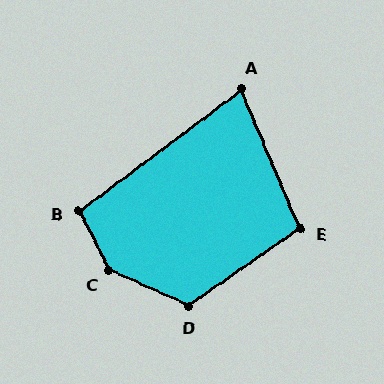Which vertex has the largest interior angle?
C, at approximately 141 degrees.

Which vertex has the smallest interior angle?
A, at approximately 76 degrees.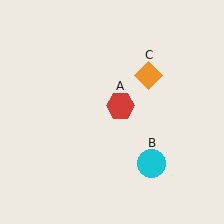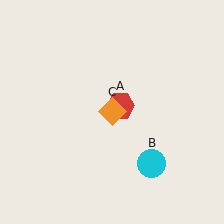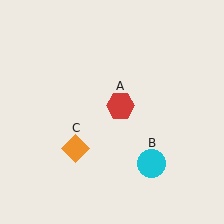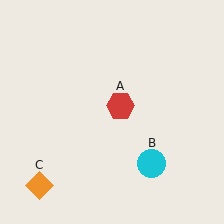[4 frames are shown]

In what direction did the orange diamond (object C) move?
The orange diamond (object C) moved down and to the left.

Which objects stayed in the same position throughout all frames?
Red hexagon (object A) and cyan circle (object B) remained stationary.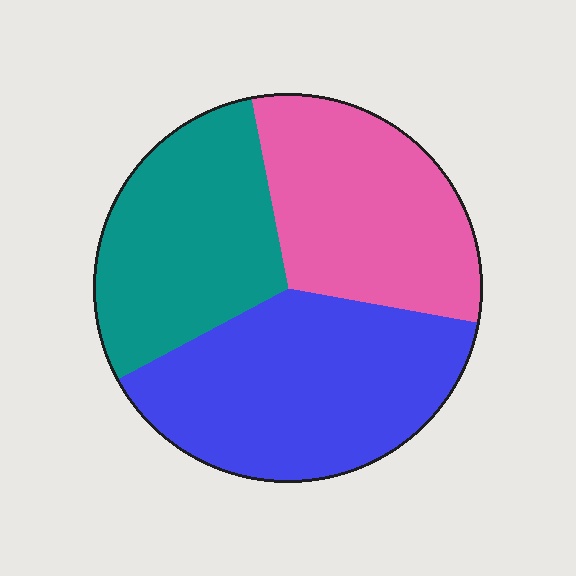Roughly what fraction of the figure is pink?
Pink takes up about one third (1/3) of the figure.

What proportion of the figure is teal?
Teal takes up about one third (1/3) of the figure.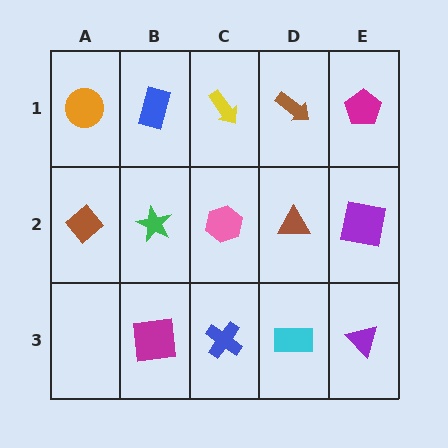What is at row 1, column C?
A yellow arrow.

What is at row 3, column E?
A purple triangle.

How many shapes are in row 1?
5 shapes.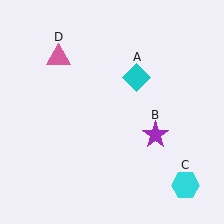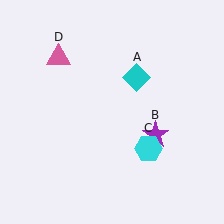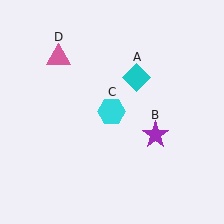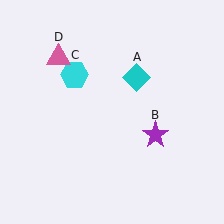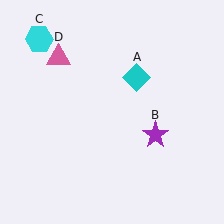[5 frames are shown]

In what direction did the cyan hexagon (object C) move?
The cyan hexagon (object C) moved up and to the left.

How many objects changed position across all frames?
1 object changed position: cyan hexagon (object C).